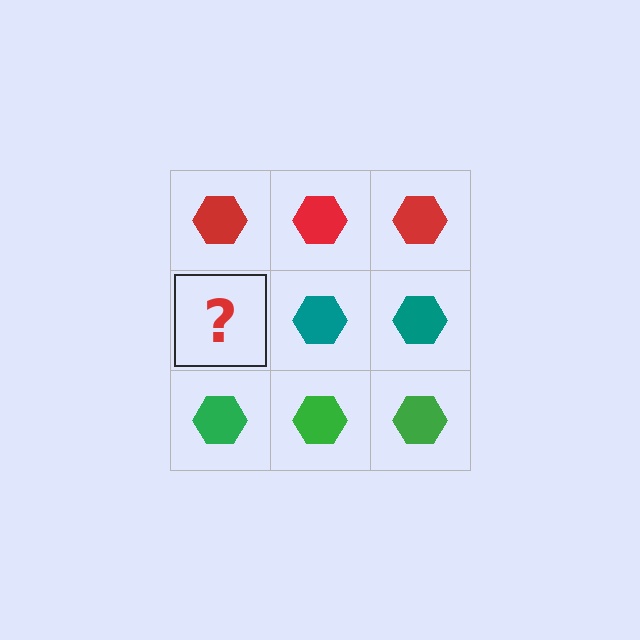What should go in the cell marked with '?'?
The missing cell should contain a teal hexagon.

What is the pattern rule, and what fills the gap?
The rule is that each row has a consistent color. The gap should be filled with a teal hexagon.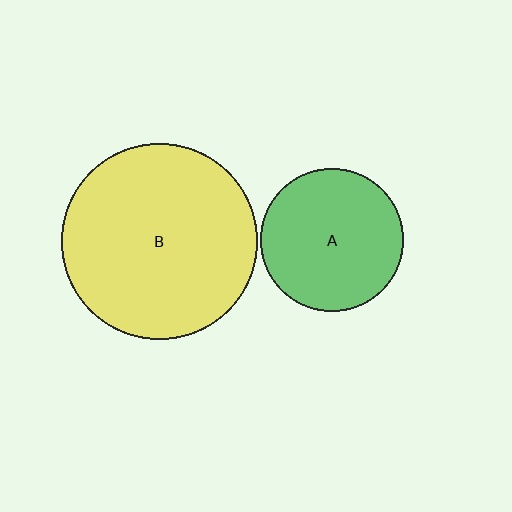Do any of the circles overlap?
No, none of the circles overlap.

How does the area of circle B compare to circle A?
Approximately 1.9 times.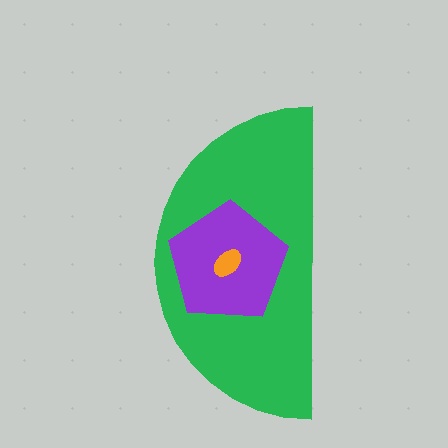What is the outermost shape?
The green semicircle.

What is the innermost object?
The orange ellipse.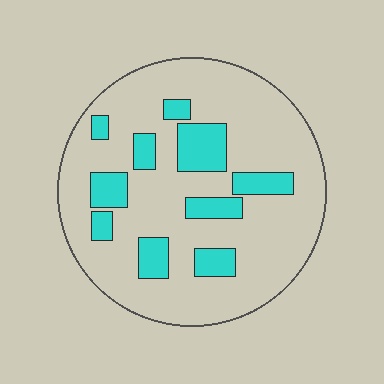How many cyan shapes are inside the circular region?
10.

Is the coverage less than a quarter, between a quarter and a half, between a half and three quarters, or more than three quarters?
Less than a quarter.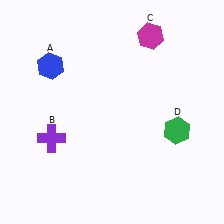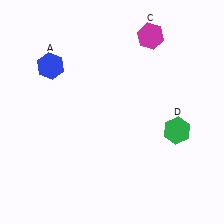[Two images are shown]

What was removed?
The purple cross (B) was removed in Image 2.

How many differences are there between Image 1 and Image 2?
There is 1 difference between the two images.